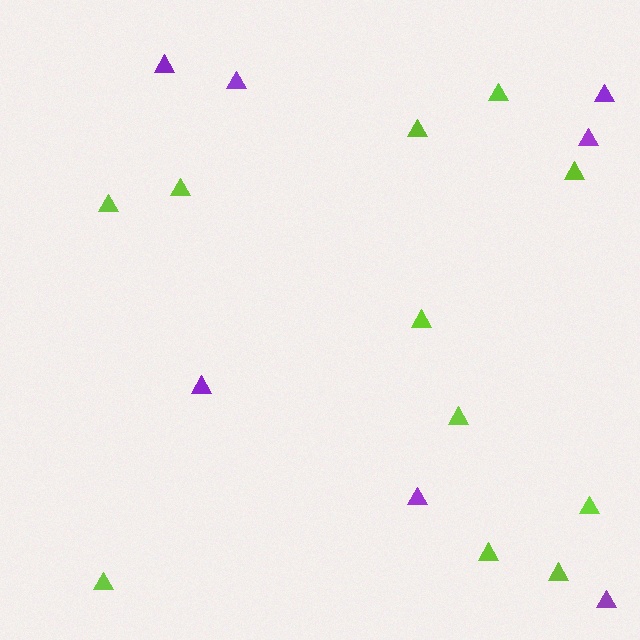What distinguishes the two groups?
There are 2 groups: one group of purple triangles (7) and one group of lime triangles (11).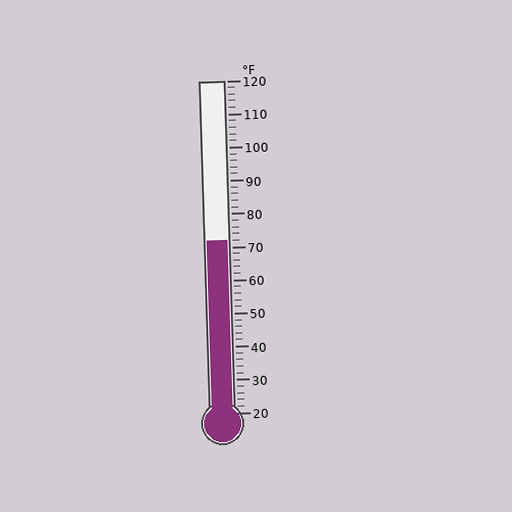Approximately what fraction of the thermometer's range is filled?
The thermometer is filled to approximately 50% of its range.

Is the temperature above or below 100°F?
The temperature is below 100°F.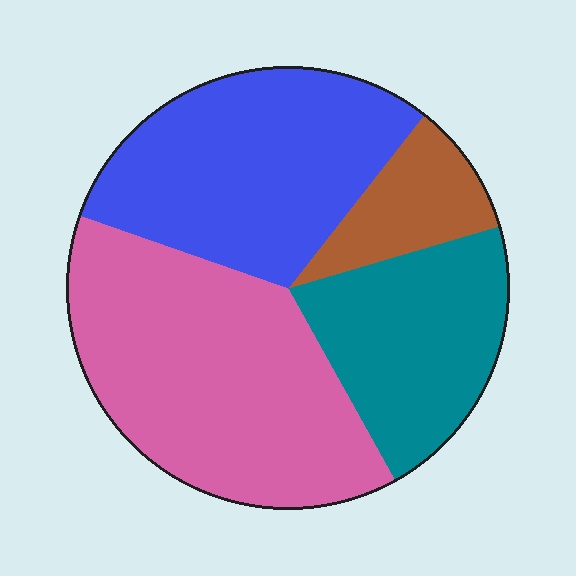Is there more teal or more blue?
Blue.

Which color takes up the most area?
Pink, at roughly 40%.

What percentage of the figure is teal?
Teal takes up about one fifth (1/5) of the figure.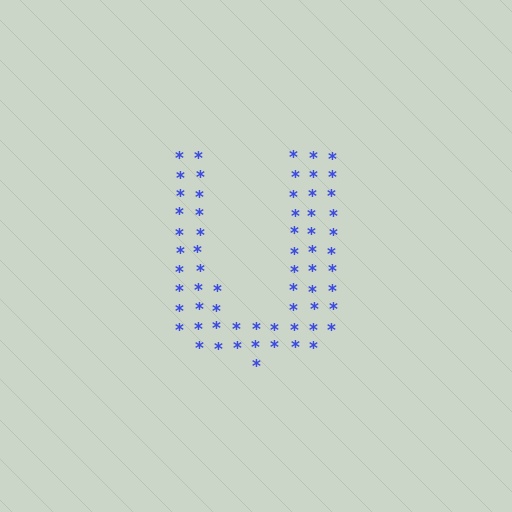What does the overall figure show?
The overall figure shows the letter U.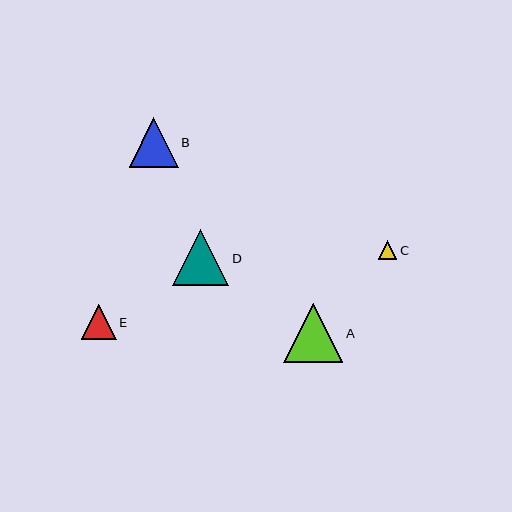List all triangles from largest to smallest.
From largest to smallest: A, D, B, E, C.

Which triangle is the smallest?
Triangle C is the smallest with a size of approximately 19 pixels.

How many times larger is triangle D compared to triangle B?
Triangle D is approximately 1.1 times the size of triangle B.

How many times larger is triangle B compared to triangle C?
Triangle B is approximately 2.7 times the size of triangle C.